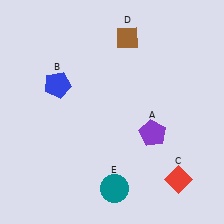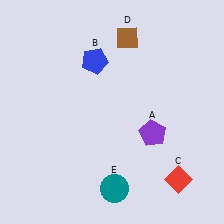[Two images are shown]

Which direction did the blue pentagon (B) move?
The blue pentagon (B) moved right.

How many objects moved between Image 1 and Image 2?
1 object moved between the two images.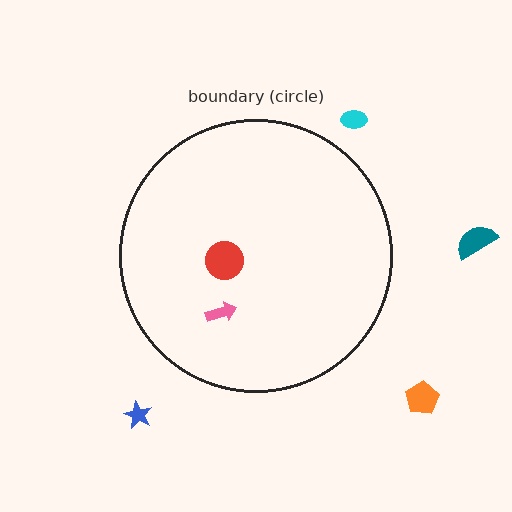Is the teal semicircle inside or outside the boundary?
Outside.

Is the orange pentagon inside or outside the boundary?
Outside.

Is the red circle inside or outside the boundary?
Inside.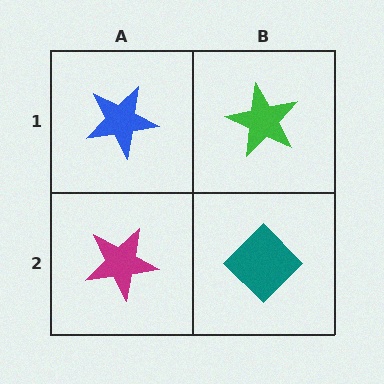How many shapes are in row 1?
2 shapes.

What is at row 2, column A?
A magenta star.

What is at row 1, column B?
A green star.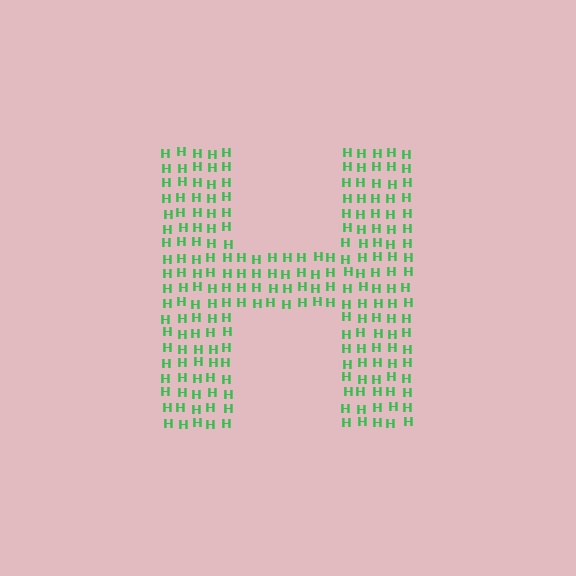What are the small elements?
The small elements are letter H's.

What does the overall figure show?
The overall figure shows the letter H.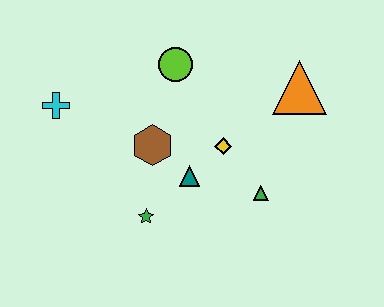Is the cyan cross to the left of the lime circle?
Yes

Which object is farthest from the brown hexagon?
The orange triangle is farthest from the brown hexagon.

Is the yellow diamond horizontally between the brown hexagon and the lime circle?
No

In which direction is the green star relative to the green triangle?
The green star is to the left of the green triangle.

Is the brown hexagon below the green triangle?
No